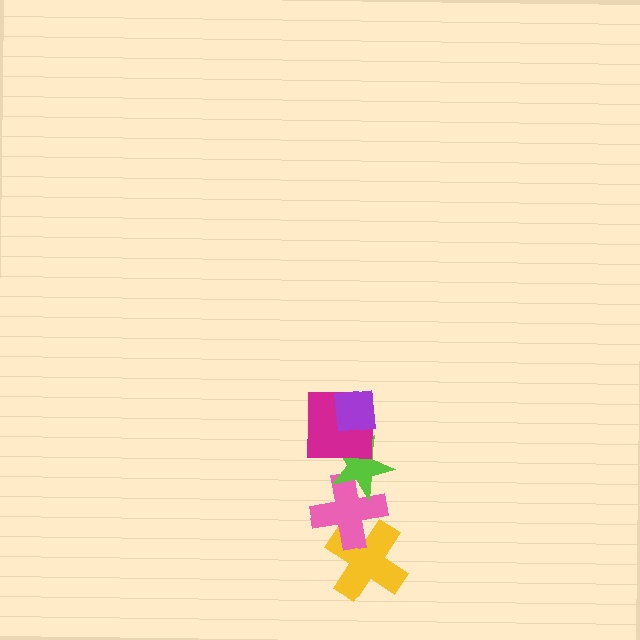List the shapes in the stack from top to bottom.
From top to bottom: the purple square, the magenta square, the lime star, the pink cross, the yellow cross.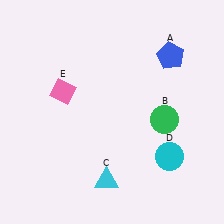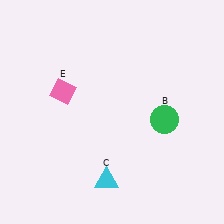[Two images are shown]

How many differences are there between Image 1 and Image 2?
There are 2 differences between the two images.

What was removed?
The cyan circle (D), the blue pentagon (A) were removed in Image 2.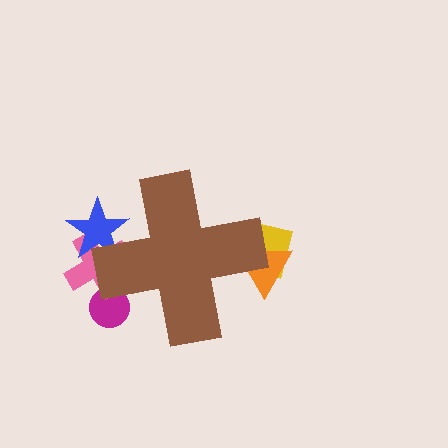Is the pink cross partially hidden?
Yes, the pink cross is partially hidden behind the brown cross.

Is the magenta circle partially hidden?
Yes, the magenta circle is partially hidden behind the brown cross.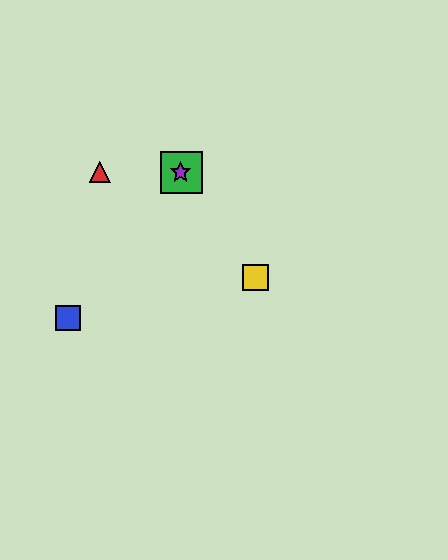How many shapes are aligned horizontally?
3 shapes (the red triangle, the green square, the purple star) are aligned horizontally.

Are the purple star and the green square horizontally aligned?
Yes, both are at y≈172.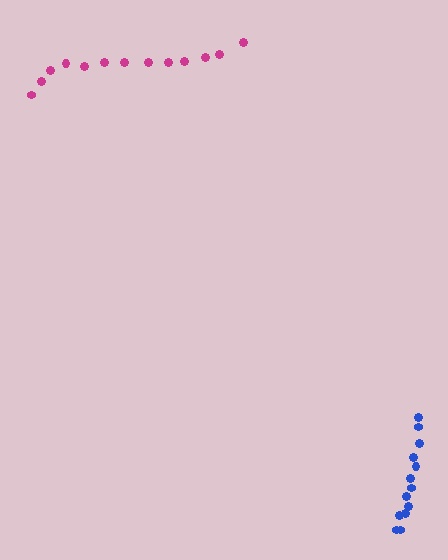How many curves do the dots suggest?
There are 2 distinct paths.